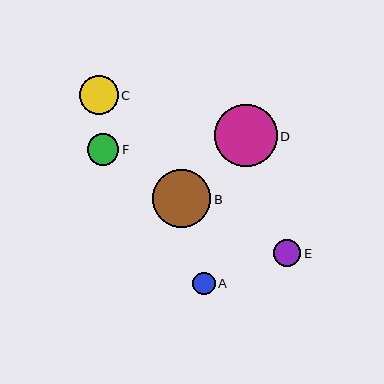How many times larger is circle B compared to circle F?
Circle B is approximately 1.8 times the size of circle F.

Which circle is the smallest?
Circle A is the smallest with a size of approximately 23 pixels.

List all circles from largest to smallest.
From largest to smallest: D, B, C, F, E, A.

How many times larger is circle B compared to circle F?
Circle B is approximately 1.8 times the size of circle F.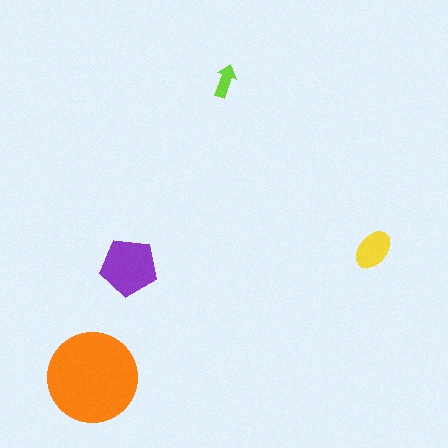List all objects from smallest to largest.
The lime arrow, the yellow ellipse, the purple pentagon, the orange circle.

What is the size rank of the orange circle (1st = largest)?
1st.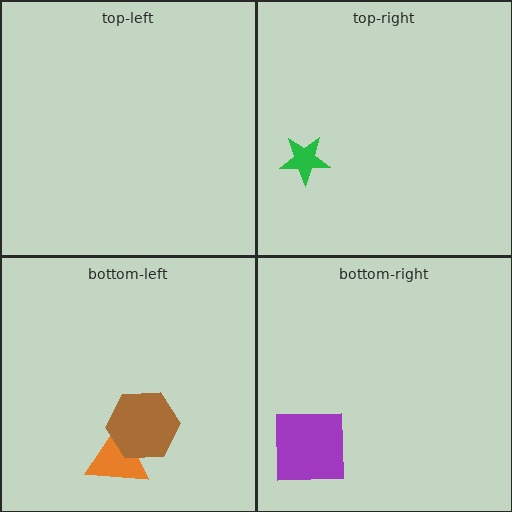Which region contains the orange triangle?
The bottom-left region.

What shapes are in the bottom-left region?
The orange triangle, the brown hexagon.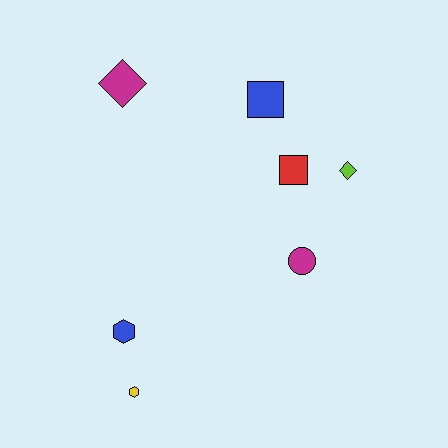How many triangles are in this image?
There are no triangles.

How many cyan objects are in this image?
There are no cyan objects.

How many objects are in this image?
There are 7 objects.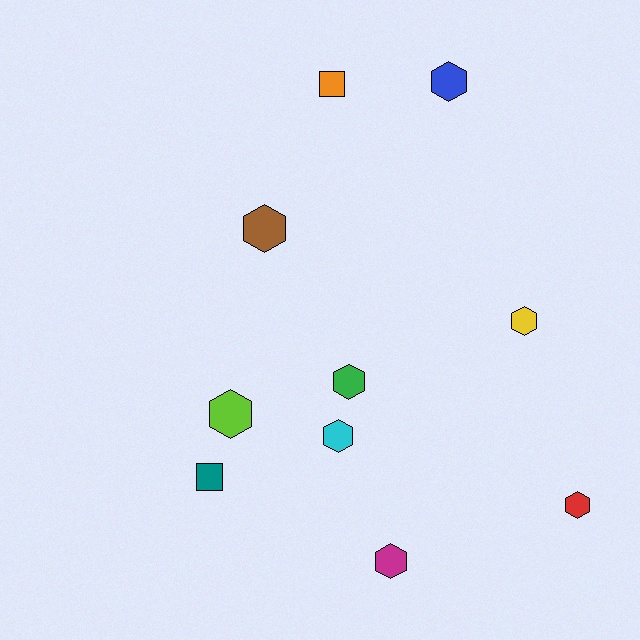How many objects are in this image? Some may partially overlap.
There are 10 objects.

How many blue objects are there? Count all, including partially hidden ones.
There is 1 blue object.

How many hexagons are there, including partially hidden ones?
There are 8 hexagons.